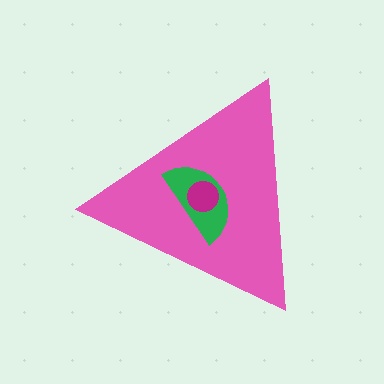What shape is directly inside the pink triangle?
The green semicircle.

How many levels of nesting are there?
3.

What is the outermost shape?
The pink triangle.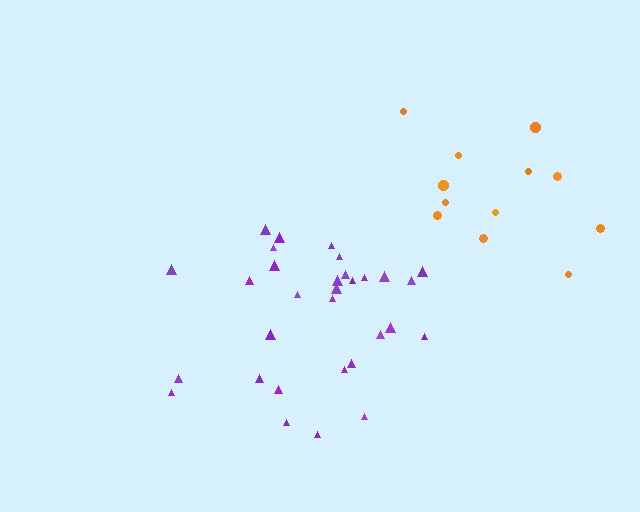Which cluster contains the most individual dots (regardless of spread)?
Purple (31).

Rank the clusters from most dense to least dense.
purple, orange.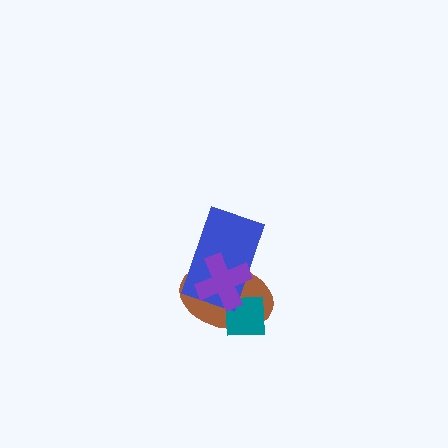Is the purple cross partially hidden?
No, no other shape covers it.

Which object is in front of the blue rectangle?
The purple cross is in front of the blue rectangle.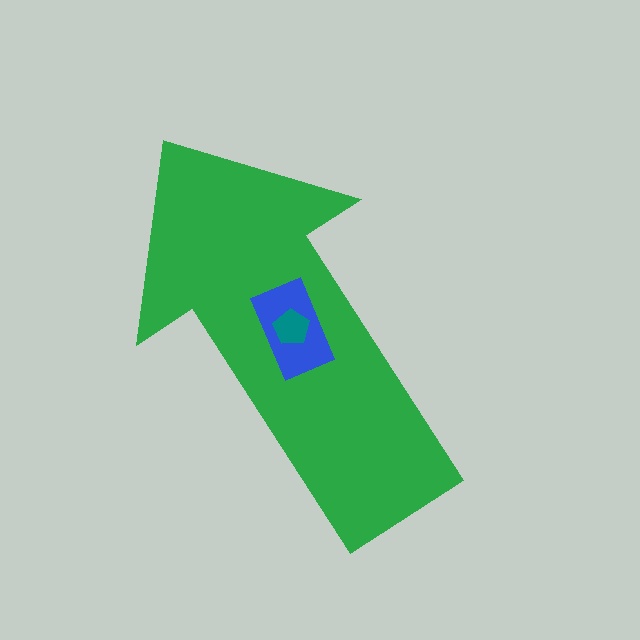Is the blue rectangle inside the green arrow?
Yes.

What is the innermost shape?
The teal pentagon.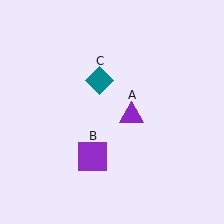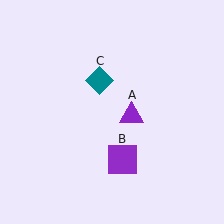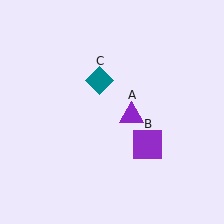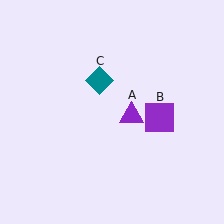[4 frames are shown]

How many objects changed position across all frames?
1 object changed position: purple square (object B).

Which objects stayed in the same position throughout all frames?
Purple triangle (object A) and teal diamond (object C) remained stationary.